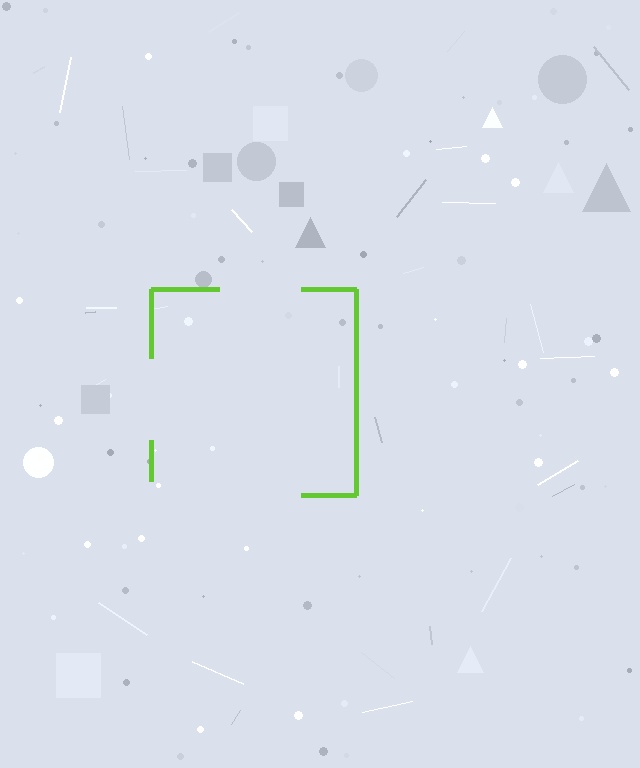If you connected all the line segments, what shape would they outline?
They would outline a square.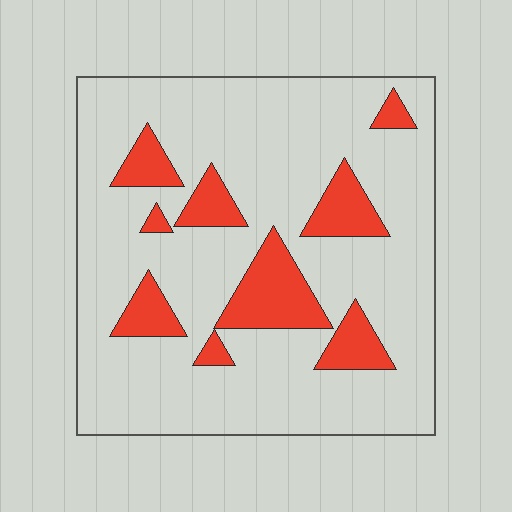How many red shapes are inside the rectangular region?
9.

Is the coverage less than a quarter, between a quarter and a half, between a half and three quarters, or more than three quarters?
Less than a quarter.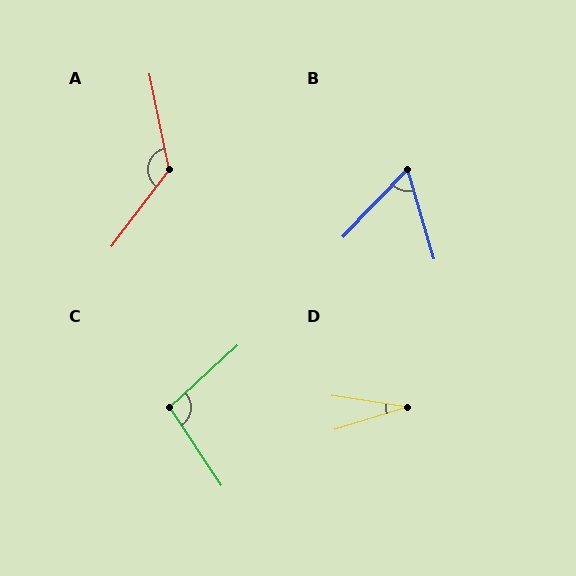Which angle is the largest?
A, at approximately 131 degrees.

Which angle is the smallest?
D, at approximately 26 degrees.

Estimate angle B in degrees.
Approximately 60 degrees.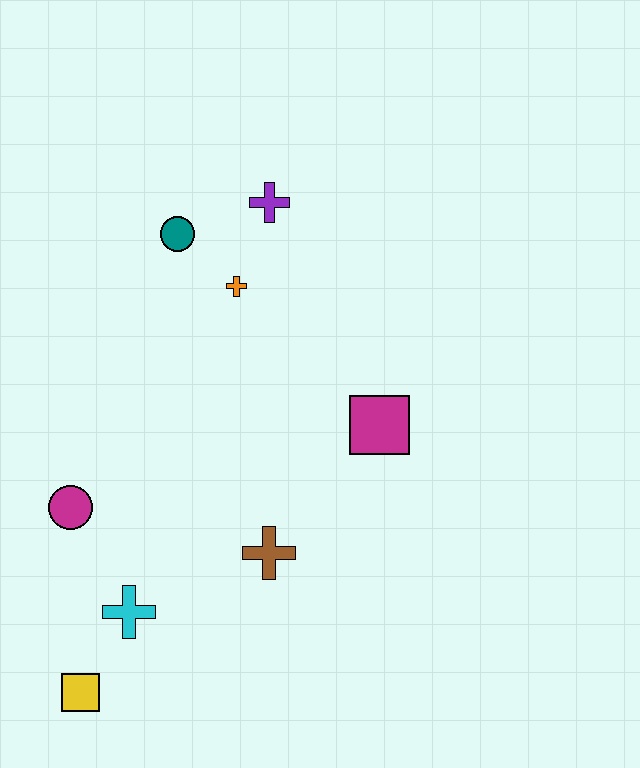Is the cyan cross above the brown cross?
No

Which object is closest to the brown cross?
The cyan cross is closest to the brown cross.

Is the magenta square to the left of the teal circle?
No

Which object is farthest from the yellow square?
The purple cross is farthest from the yellow square.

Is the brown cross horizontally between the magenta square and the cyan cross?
Yes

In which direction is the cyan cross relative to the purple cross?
The cyan cross is below the purple cross.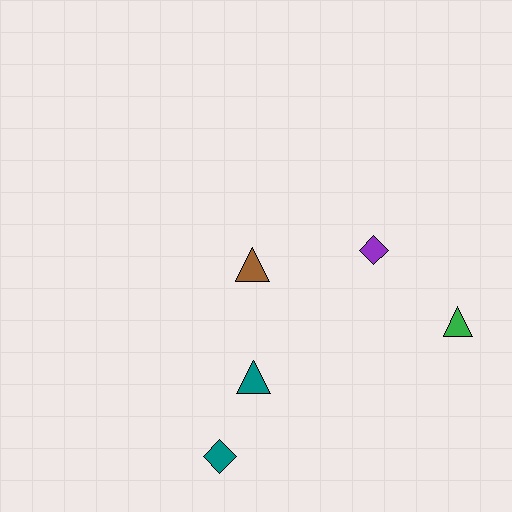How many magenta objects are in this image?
There are no magenta objects.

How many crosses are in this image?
There are no crosses.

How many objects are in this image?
There are 5 objects.